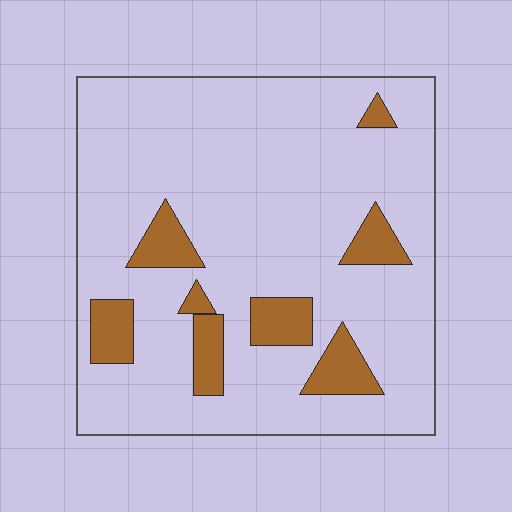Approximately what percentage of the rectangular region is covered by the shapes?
Approximately 15%.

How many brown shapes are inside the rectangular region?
8.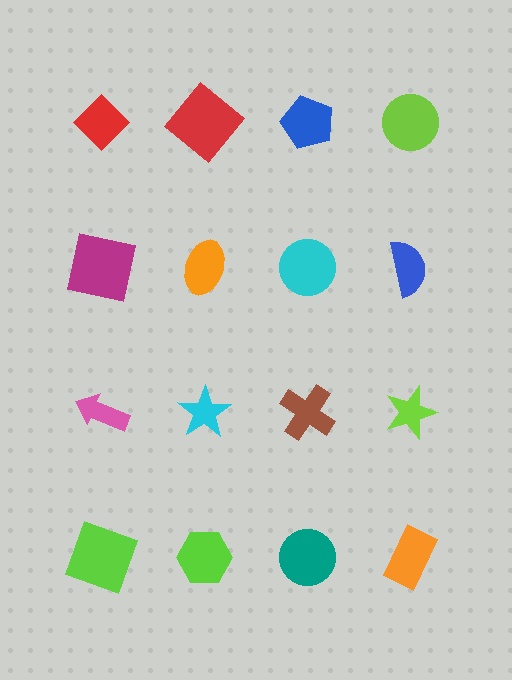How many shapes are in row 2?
4 shapes.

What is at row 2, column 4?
A blue semicircle.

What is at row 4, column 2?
A lime hexagon.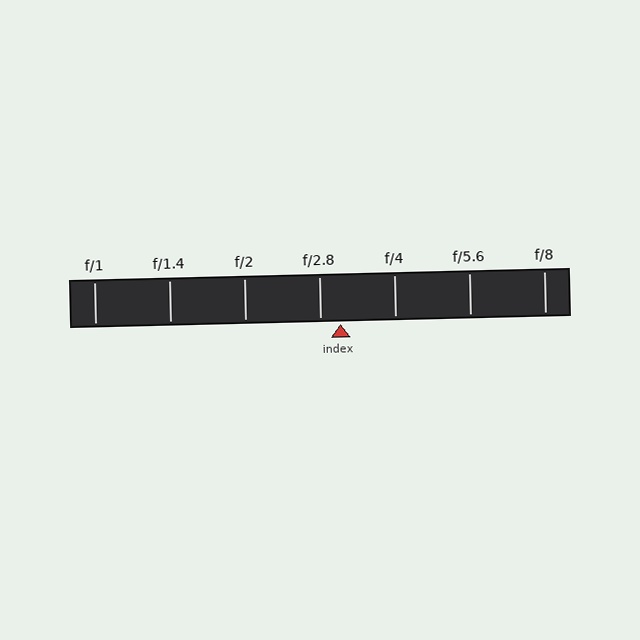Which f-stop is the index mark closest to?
The index mark is closest to f/2.8.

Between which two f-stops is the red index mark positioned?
The index mark is between f/2.8 and f/4.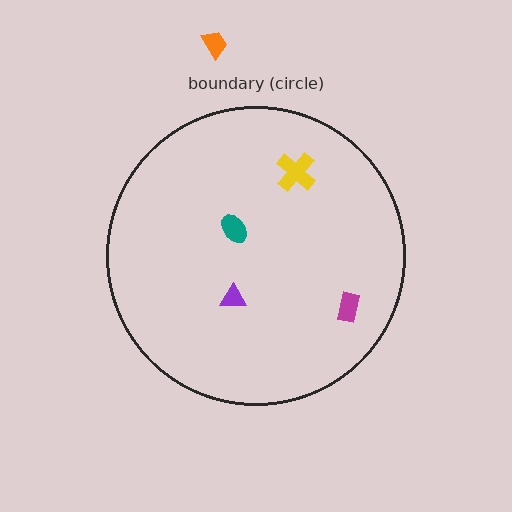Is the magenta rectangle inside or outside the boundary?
Inside.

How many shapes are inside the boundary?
4 inside, 1 outside.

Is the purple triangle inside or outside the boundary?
Inside.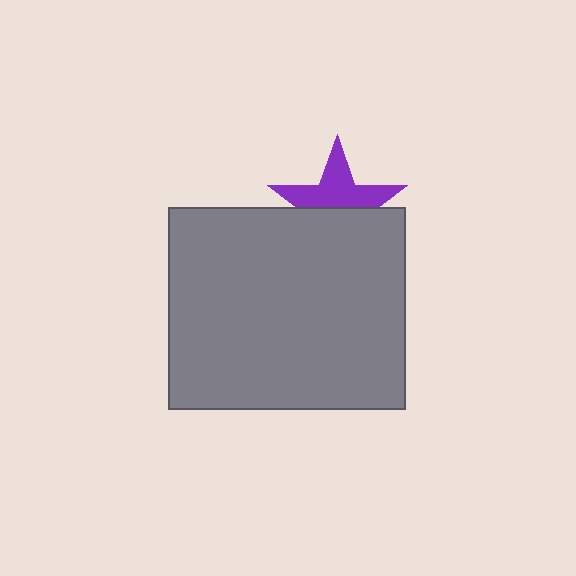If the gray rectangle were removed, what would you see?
You would see the complete purple star.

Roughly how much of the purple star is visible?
About half of it is visible (roughly 52%).